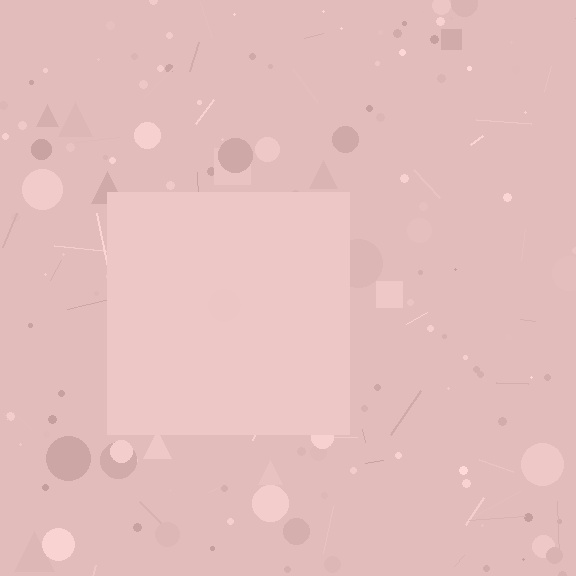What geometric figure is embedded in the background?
A square is embedded in the background.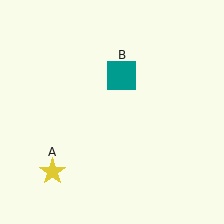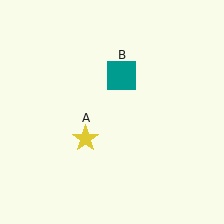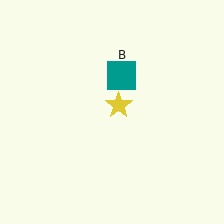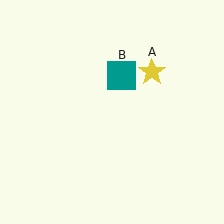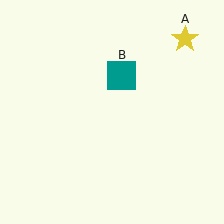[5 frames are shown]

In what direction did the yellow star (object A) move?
The yellow star (object A) moved up and to the right.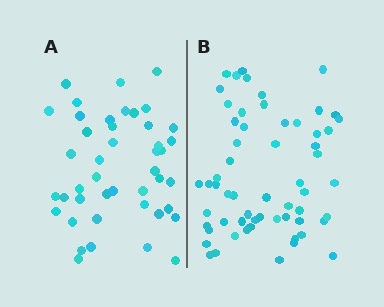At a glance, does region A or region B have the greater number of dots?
Region B (the right region) has more dots.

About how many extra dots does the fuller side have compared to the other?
Region B has approximately 15 more dots than region A.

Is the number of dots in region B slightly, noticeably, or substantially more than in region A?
Region B has noticeably more, but not dramatically so. The ratio is roughly 1.4 to 1.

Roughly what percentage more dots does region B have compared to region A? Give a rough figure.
About 35% more.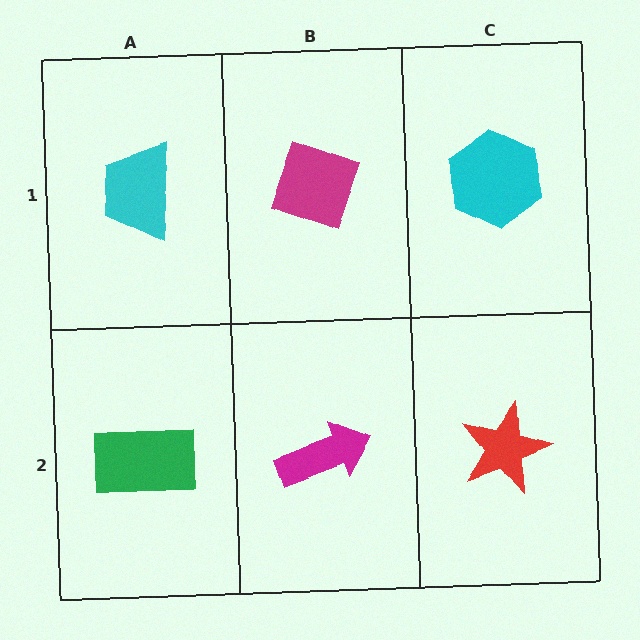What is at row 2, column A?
A green rectangle.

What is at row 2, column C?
A red star.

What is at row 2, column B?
A magenta arrow.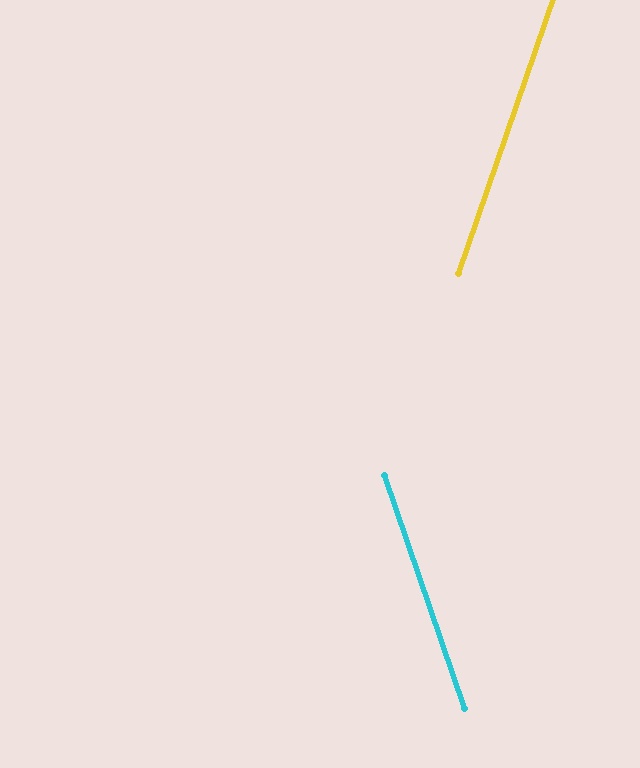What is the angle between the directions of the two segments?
Approximately 38 degrees.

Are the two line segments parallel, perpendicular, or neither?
Neither parallel nor perpendicular — they differ by about 38°.